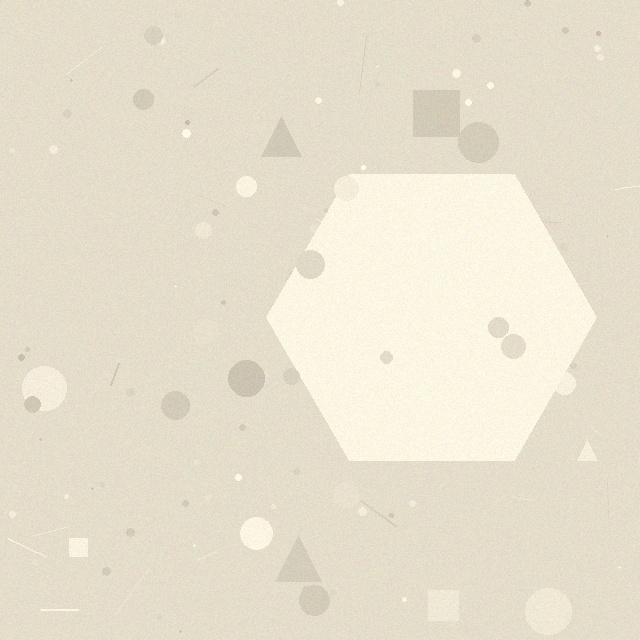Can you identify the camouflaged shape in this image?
The camouflaged shape is a hexagon.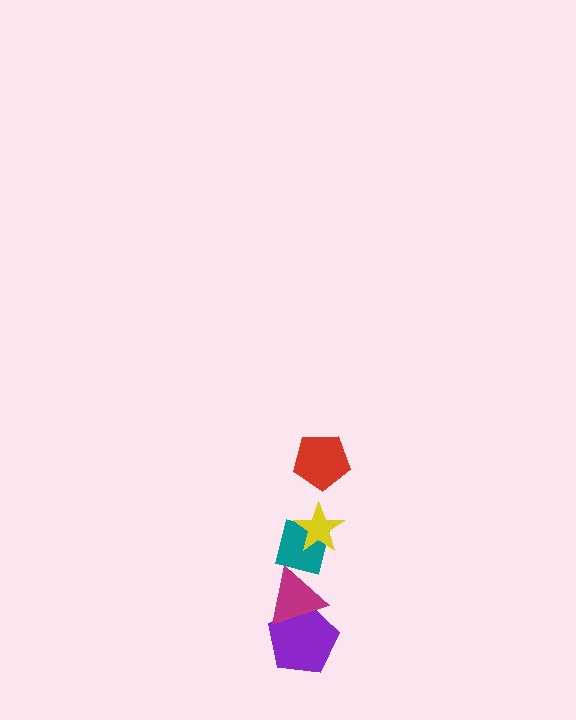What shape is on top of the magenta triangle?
The teal square is on top of the magenta triangle.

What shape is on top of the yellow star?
The red pentagon is on top of the yellow star.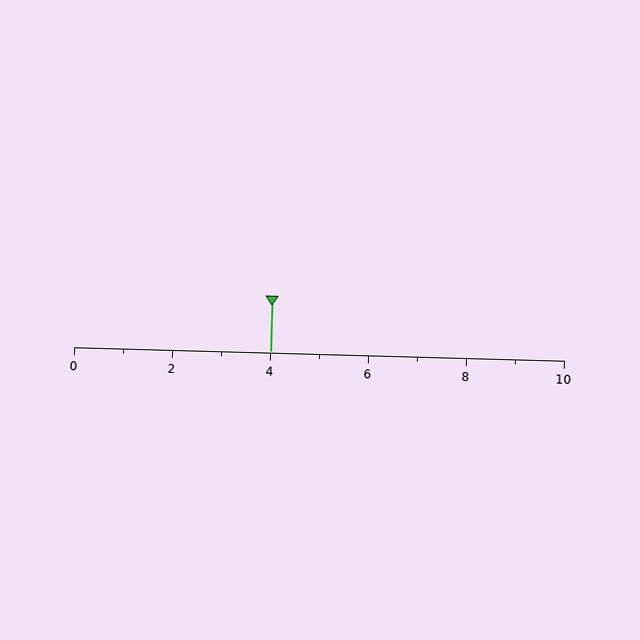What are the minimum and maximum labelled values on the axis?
The axis runs from 0 to 10.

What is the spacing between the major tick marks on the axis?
The major ticks are spaced 2 apart.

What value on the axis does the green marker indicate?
The marker indicates approximately 4.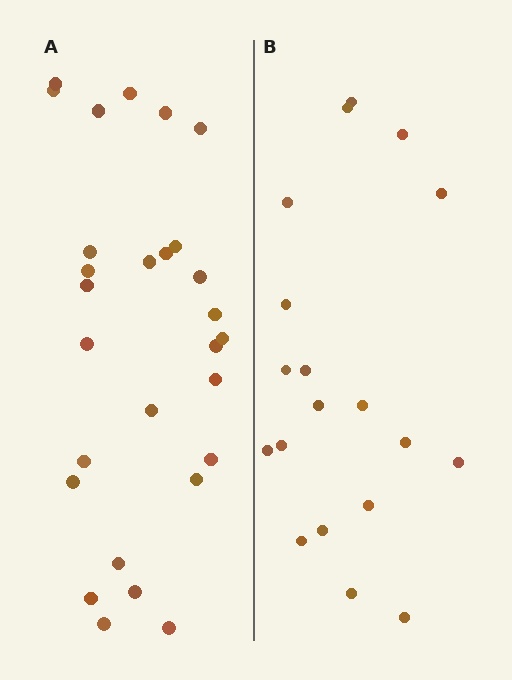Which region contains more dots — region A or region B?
Region A (the left region) has more dots.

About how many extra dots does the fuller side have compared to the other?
Region A has roughly 8 or so more dots than region B.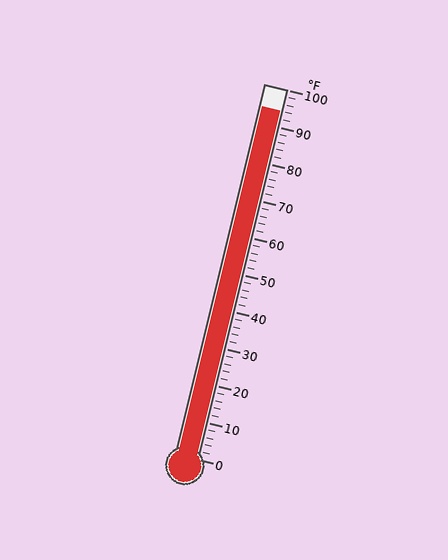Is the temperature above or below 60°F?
The temperature is above 60°F.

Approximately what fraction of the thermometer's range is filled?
The thermometer is filled to approximately 95% of its range.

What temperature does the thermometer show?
The thermometer shows approximately 94°F.